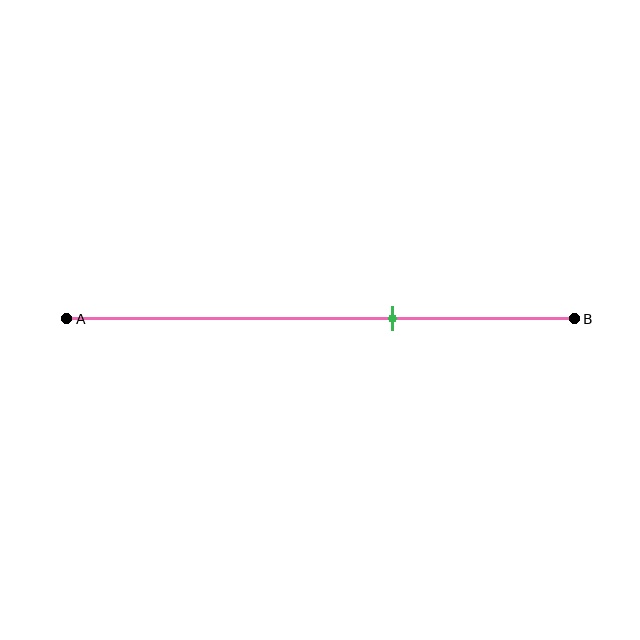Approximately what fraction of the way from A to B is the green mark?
The green mark is approximately 65% of the way from A to B.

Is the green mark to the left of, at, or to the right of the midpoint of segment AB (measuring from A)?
The green mark is to the right of the midpoint of segment AB.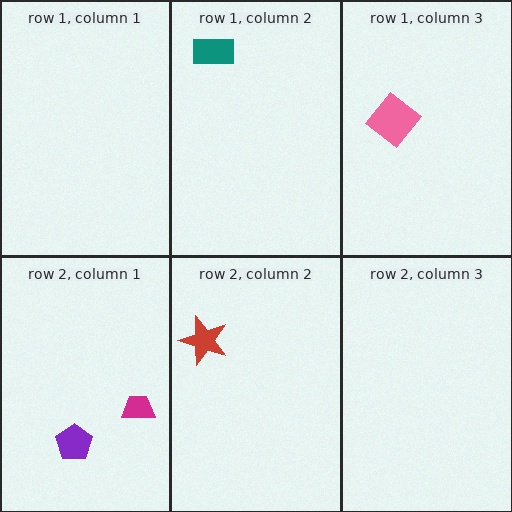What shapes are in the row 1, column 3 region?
The pink diamond.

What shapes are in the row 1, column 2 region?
The teal rectangle.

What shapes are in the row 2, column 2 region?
The red star.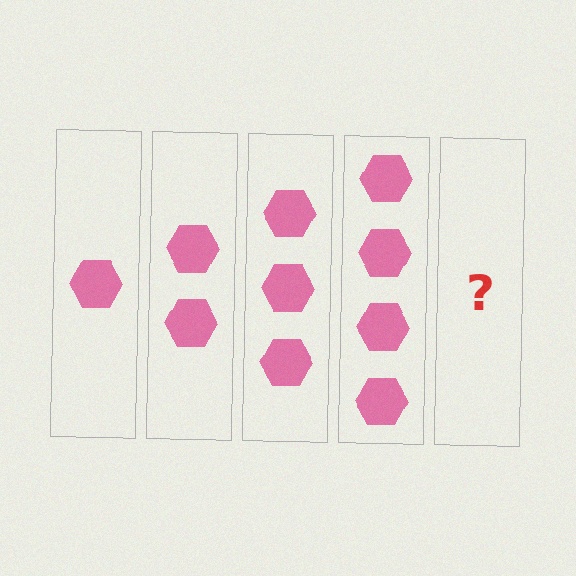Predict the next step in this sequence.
The next step is 5 hexagons.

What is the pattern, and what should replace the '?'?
The pattern is that each step adds one more hexagon. The '?' should be 5 hexagons.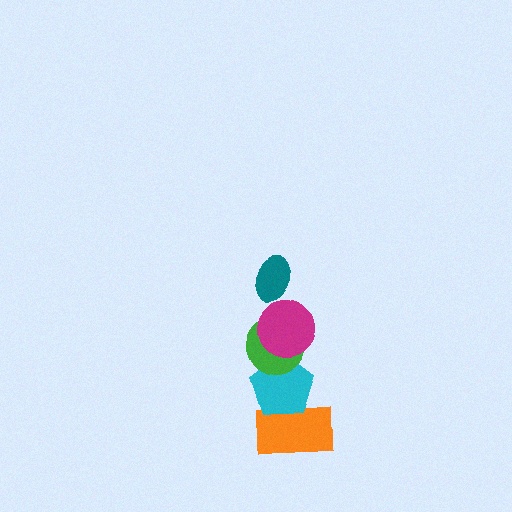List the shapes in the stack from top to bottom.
From top to bottom: the teal ellipse, the magenta circle, the green circle, the cyan pentagon, the orange rectangle.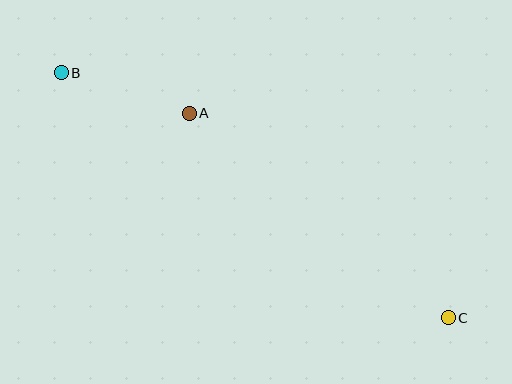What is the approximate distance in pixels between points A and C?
The distance between A and C is approximately 330 pixels.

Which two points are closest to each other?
Points A and B are closest to each other.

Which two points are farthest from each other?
Points B and C are farthest from each other.